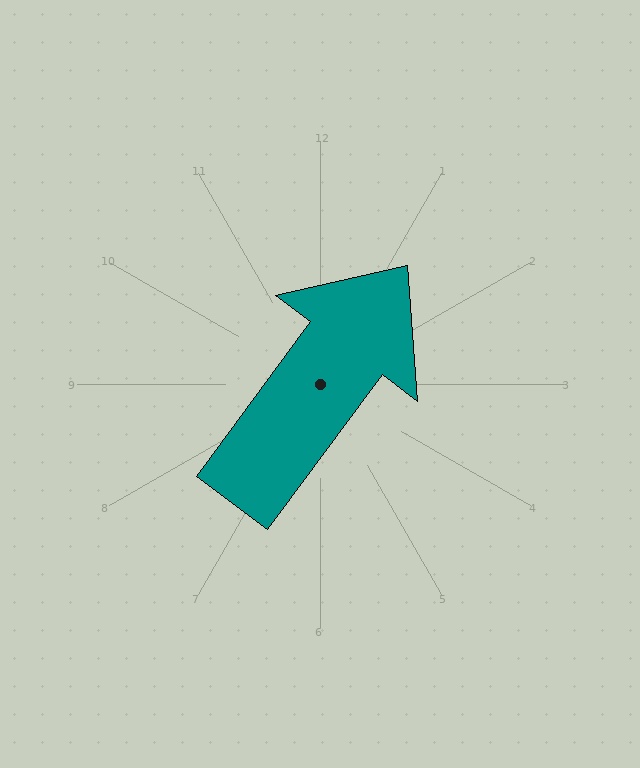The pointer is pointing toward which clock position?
Roughly 1 o'clock.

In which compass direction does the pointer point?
Northeast.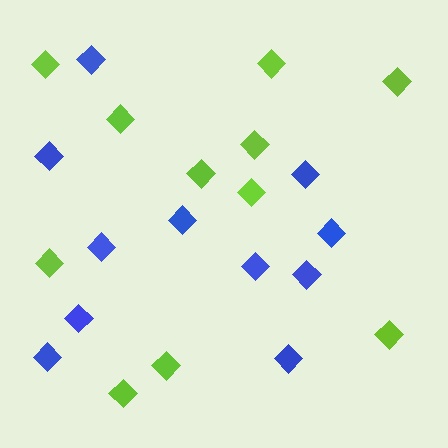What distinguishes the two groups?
There are 2 groups: one group of blue diamonds (11) and one group of lime diamonds (11).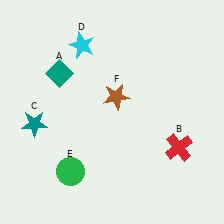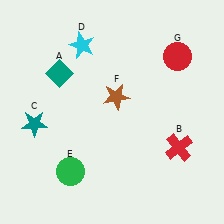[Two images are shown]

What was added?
A red circle (G) was added in Image 2.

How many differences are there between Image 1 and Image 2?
There is 1 difference between the two images.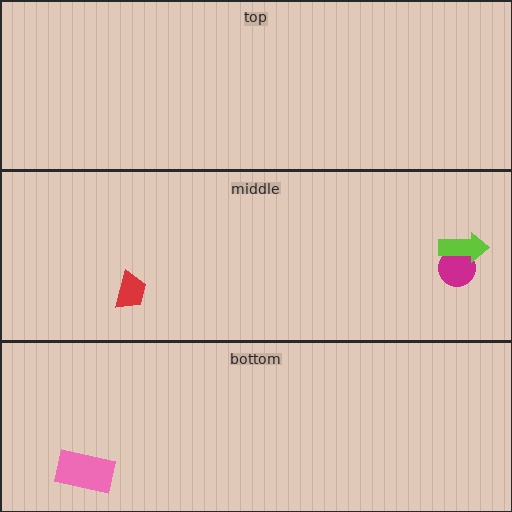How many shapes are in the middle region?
3.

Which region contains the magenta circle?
The middle region.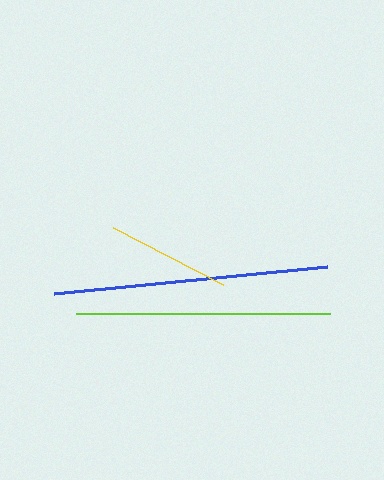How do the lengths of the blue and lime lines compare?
The blue and lime lines are approximately the same length.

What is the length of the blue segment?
The blue segment is approximately 274 pixels long.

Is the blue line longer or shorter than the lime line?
The blue line is longer than the lime line.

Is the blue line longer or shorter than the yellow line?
The blue line is longer than the yellow line.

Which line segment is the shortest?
The yellow line is the shortest at approximately 124 pixels.